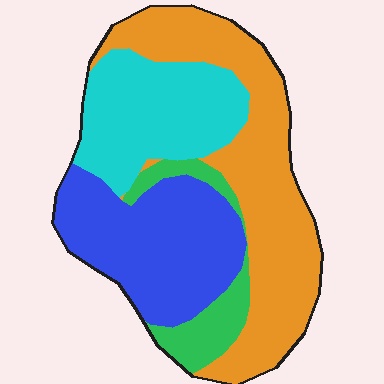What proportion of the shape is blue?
Blue covers about 30% of the shape.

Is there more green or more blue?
Blue.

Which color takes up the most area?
Orange, at roughly 40%.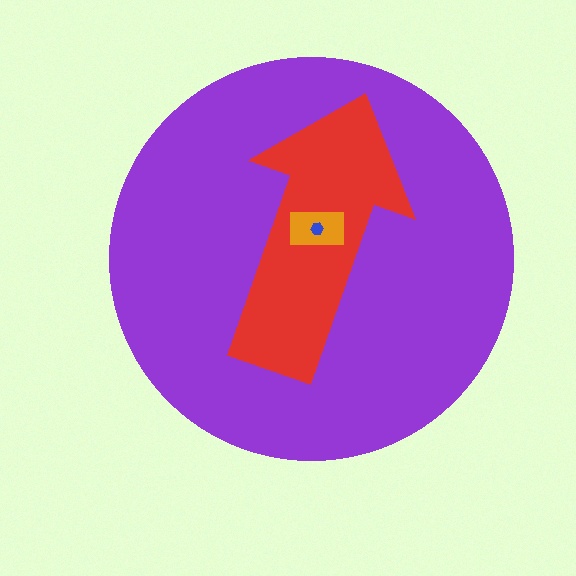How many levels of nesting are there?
4.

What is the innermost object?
The blue hexagon.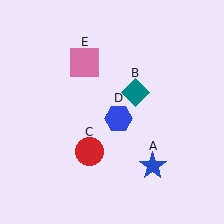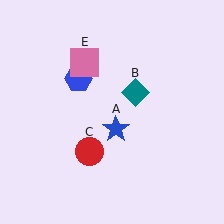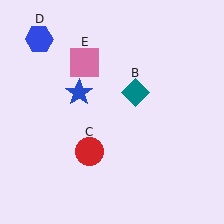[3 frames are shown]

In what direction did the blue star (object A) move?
The blue star (object A) moved up and to the left.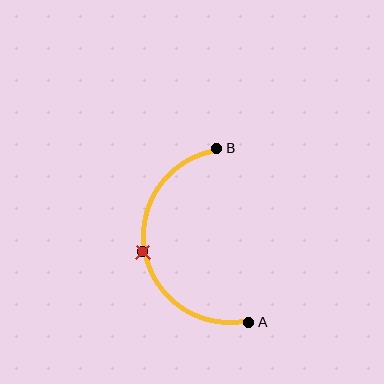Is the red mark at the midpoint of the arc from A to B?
Yes. The red mark lies on the arc at equal arc-length from both A and B — it is the arc midpoint.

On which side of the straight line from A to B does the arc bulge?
The arc bulges to the left of the straight line connecting A and B.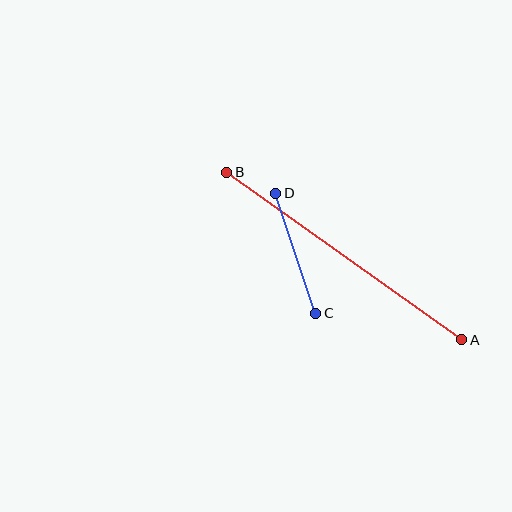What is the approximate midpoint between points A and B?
The midpoint is at approximately (344, 256) pixels.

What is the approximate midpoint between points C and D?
The midpoint is at approximately (296, 253) pixels.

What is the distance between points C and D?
The distance is approximately 127 pixels.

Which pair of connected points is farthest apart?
Points A and B are farthest apart.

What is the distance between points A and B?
The distance is approximately 289 pixels.